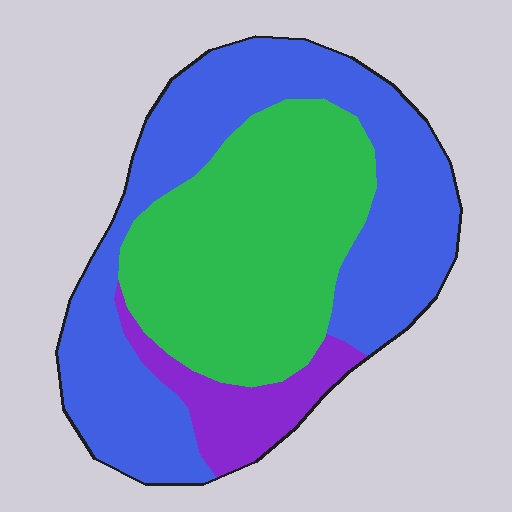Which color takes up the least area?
Purple, at roughly 10%.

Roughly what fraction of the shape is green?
Green covers roughly 40% of the shape.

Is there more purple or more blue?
Blue.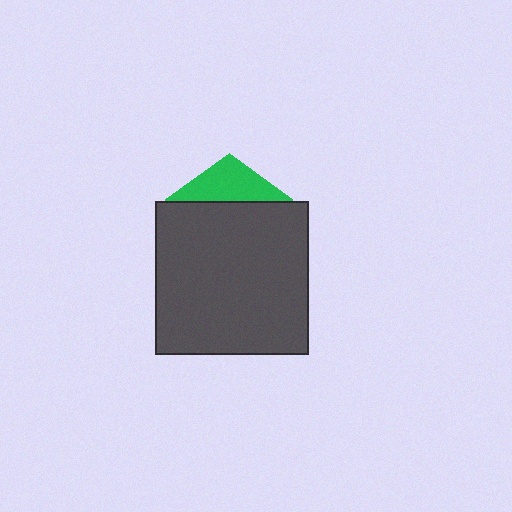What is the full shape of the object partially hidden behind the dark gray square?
The partially hidden object is a green pentagon.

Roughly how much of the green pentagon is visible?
A small part of it is visible (roughly 30%).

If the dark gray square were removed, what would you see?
You would see the complete green pentagon.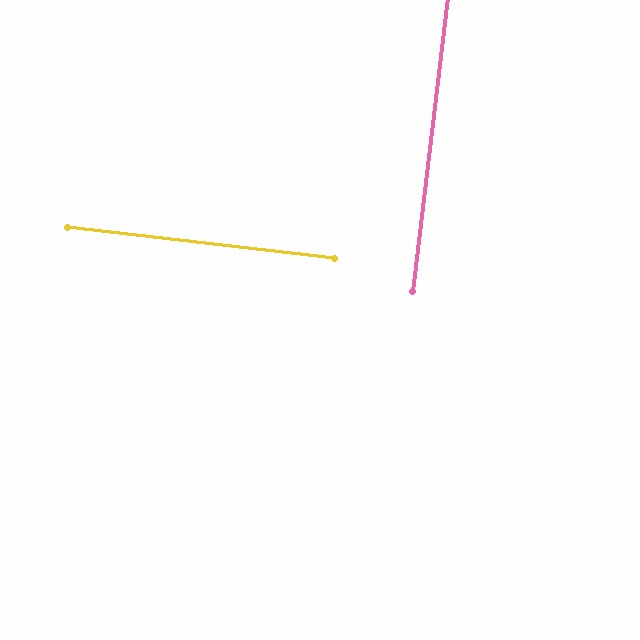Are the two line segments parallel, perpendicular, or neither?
Perpendicular — they meet at approximately 90°.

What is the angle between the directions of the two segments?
Approximately 90 degrees.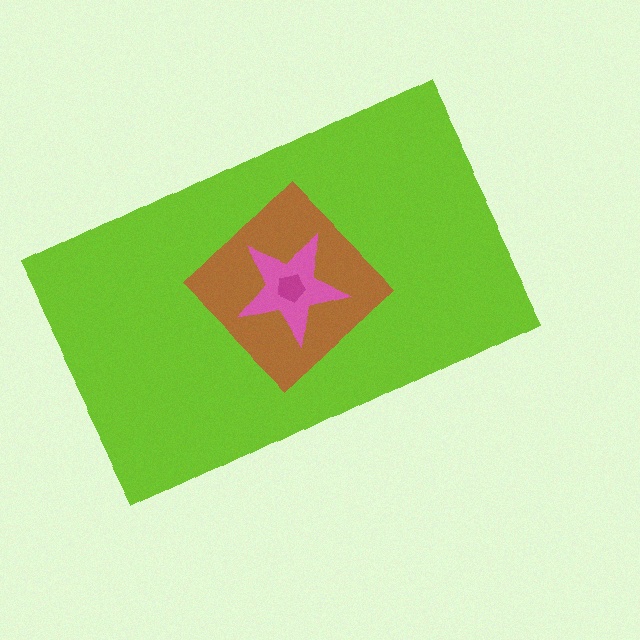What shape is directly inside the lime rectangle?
The brown diamond.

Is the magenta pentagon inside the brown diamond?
Yes.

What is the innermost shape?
The magenta pentagon.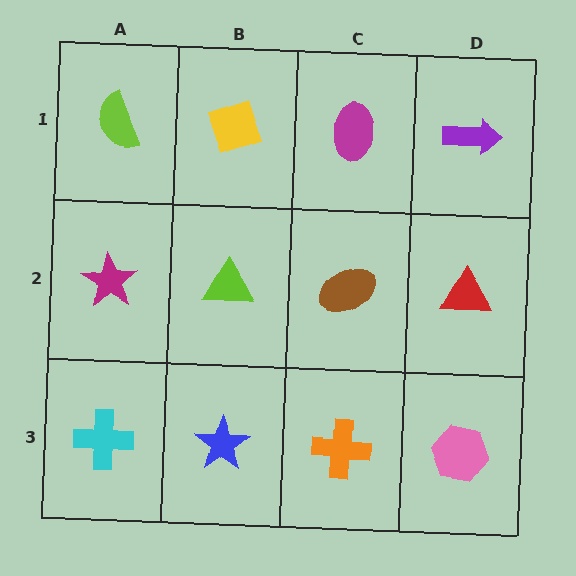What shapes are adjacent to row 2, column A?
A lime semicircle (row 1, column A), a cyan cross (row 3, column A), a lime triangle (row 2, column B).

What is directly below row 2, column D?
A pink hexagon.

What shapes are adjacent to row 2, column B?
A yellow diamond (row 1, column B), a blue star (row 3, column B), a magenta star (row 2, column A), a brown ellipse (row 2, column C).